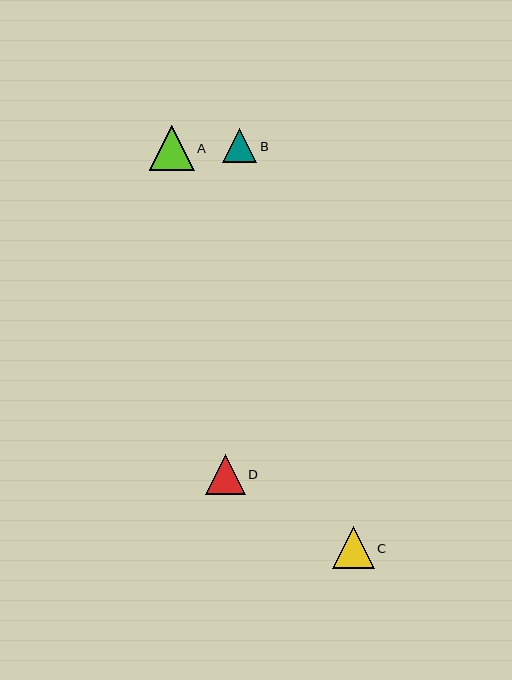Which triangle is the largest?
Triangle A is the largest with a size of approximately 45 pixels.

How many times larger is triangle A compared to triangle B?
Triangle A is approximately 1.3 times the size of triangle B.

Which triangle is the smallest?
Triangle B is the smallest with a size of approximately 35 pixels.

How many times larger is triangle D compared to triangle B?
Triangle D is approximately 1.1 times the size of triangle B.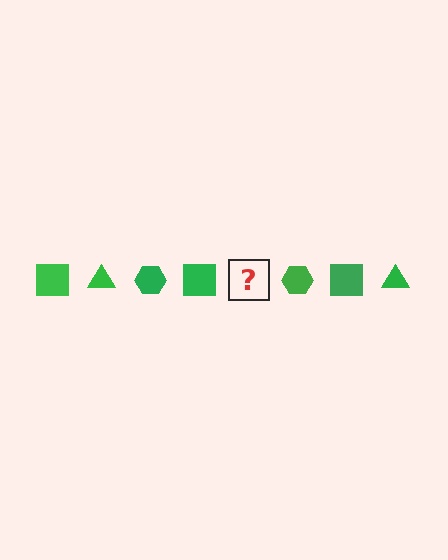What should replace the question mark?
The question mark should be replaced with a green triangle.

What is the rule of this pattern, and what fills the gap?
The rule is that the pattern cycles through square, triangle, hexagon shapes in green. The gap should be filled with a green triangle.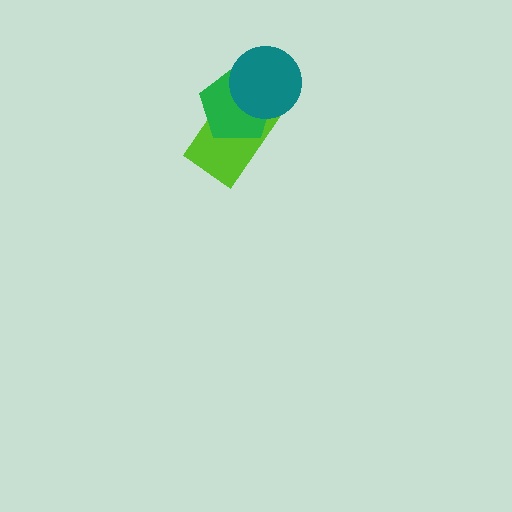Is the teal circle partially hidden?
No, no other shape covers it.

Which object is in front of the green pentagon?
The teal circle is in front of the green pentagon.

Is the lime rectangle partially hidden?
Yes, it is partially covered by another shape.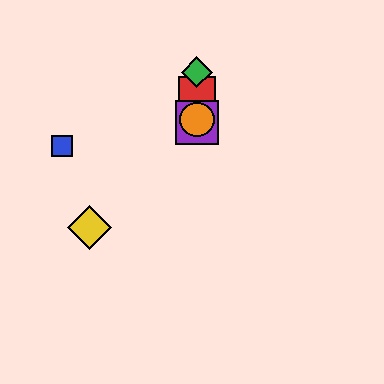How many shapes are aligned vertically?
4 shapes (the red square, the green diamond, the purple square, the orange circle) are aligned vertically.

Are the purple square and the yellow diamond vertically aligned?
No, the purple square is at x≈197 and the yellow diamond is at x≈89.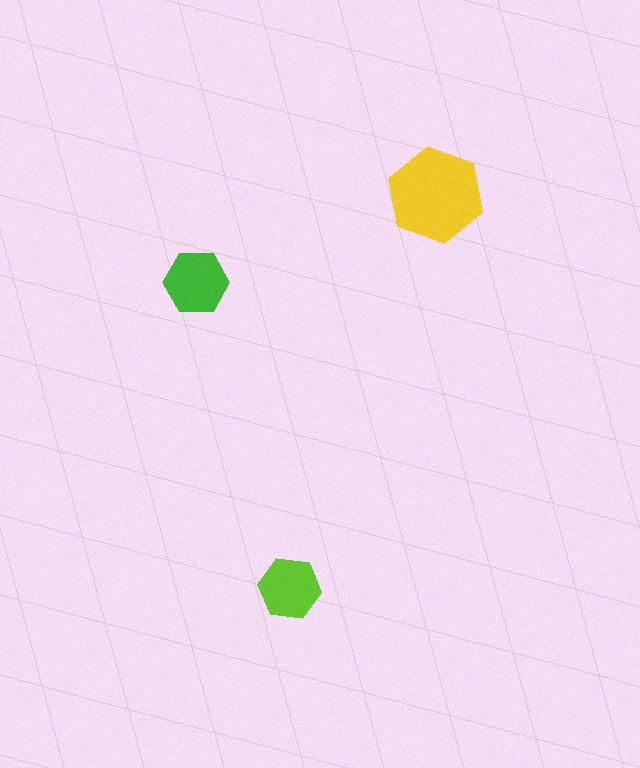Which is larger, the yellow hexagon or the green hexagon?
The yellow one.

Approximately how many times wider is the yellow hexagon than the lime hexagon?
About 1.5 times wider.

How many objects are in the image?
There are 3 objects in the image.